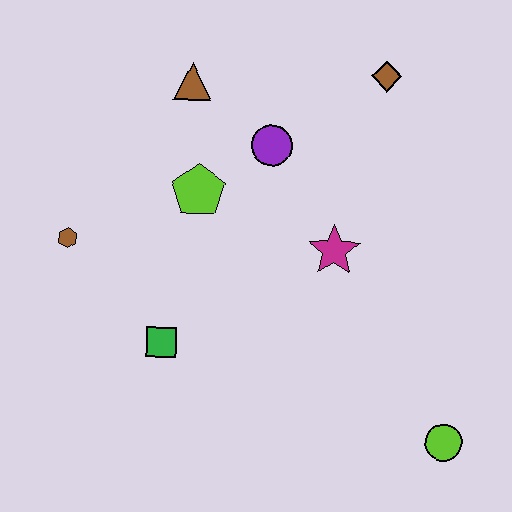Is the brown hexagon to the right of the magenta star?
No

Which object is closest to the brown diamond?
The purple circle is closest to the brown diamond.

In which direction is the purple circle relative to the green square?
The purple circle is above the green square.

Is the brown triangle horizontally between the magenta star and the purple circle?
No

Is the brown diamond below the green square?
No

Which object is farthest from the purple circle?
The lime circle is farthest from the purple circle.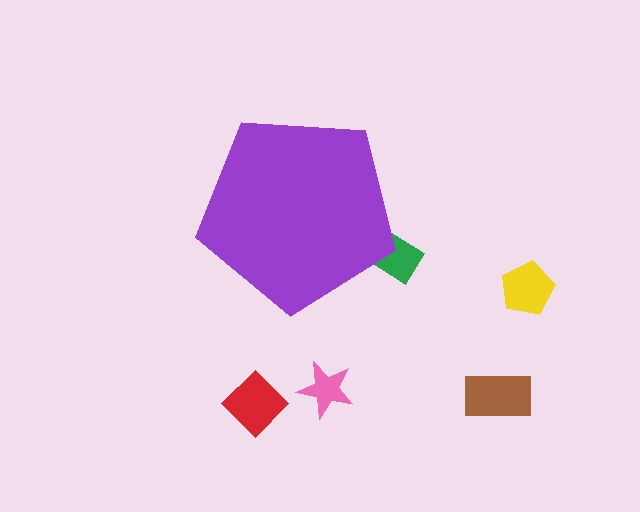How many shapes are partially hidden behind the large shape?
1 shape is partially hidden.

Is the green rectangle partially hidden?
Yes, the green rectangle is partially hidden behind the purple pentagon.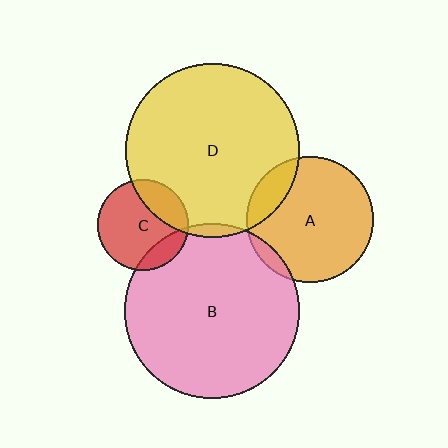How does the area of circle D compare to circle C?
Approximately 3.6 times.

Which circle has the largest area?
Circle B (pink).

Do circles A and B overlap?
Yes.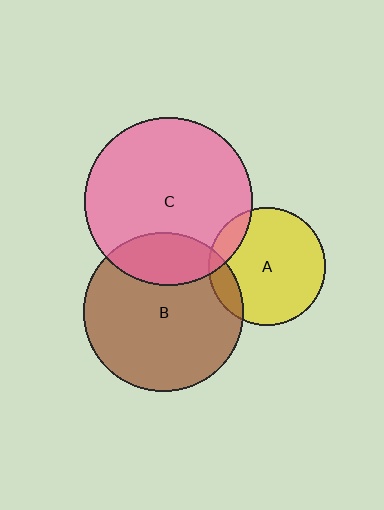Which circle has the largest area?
Circle C (pink).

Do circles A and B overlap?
Yes.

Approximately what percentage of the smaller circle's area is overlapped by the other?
Approximately 10%.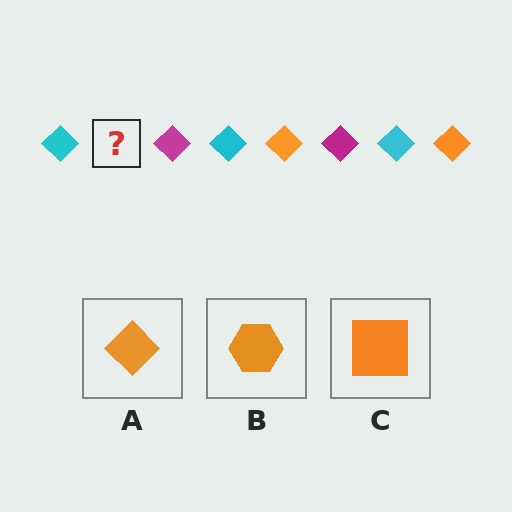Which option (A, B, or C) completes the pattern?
A.